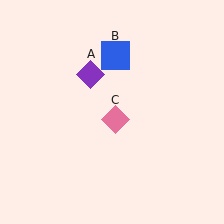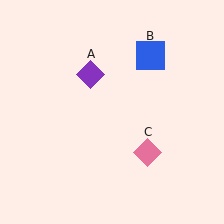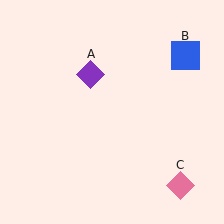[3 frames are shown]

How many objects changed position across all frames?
2 objects changed position: blue square (object B), pink diamond (object C).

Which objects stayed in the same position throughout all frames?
Purple diamond (object A) remained stationary.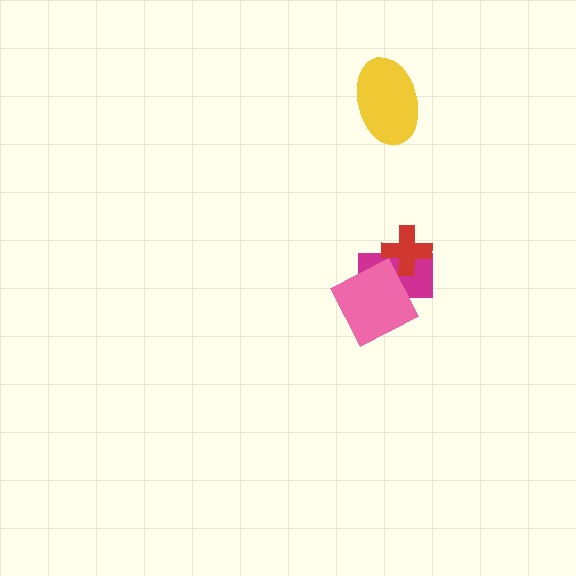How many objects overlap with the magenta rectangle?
2 objects overlap with the magenta rectangle.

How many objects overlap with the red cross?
1 object overlaps with the red cross.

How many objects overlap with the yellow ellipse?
0 objects overlap with the yellow ellipse.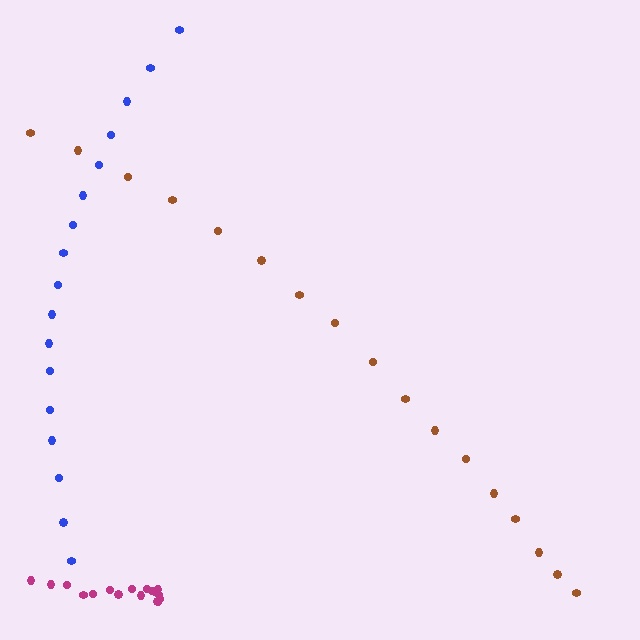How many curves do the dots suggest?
There are 3 distinct paths.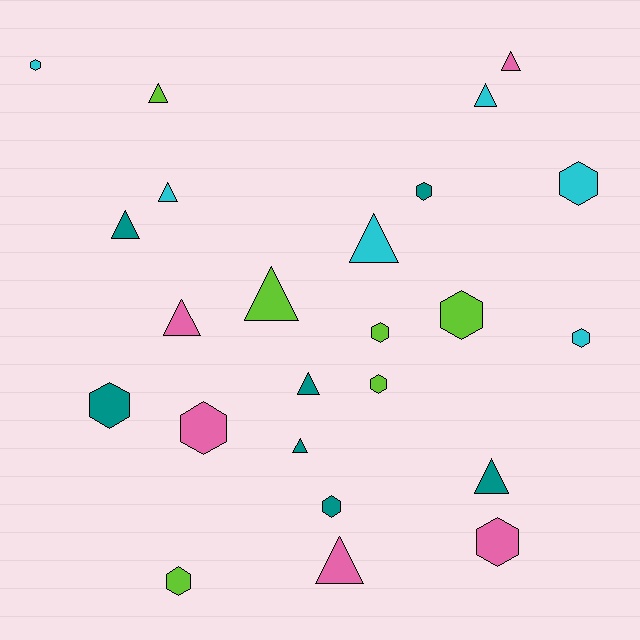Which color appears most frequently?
Teal, with 7 objects.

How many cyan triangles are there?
There are 3 cyan triangles.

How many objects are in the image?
There are 24 objects.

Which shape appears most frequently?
Triangle, with 12 objects.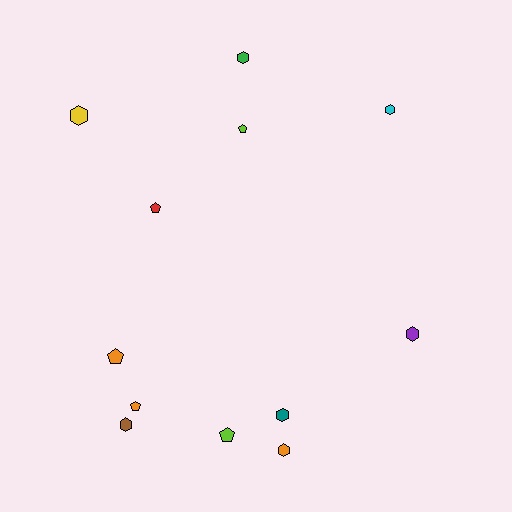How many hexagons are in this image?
There are 7 hexagons.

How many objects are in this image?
There are 12 objects.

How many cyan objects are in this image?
There is 1 cyan object.